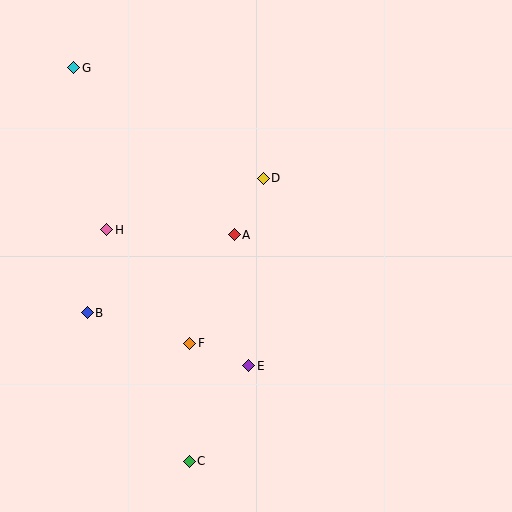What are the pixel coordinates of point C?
Point C is at (189, 461).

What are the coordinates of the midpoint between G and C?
The midpoint between G and C is at (132, 265).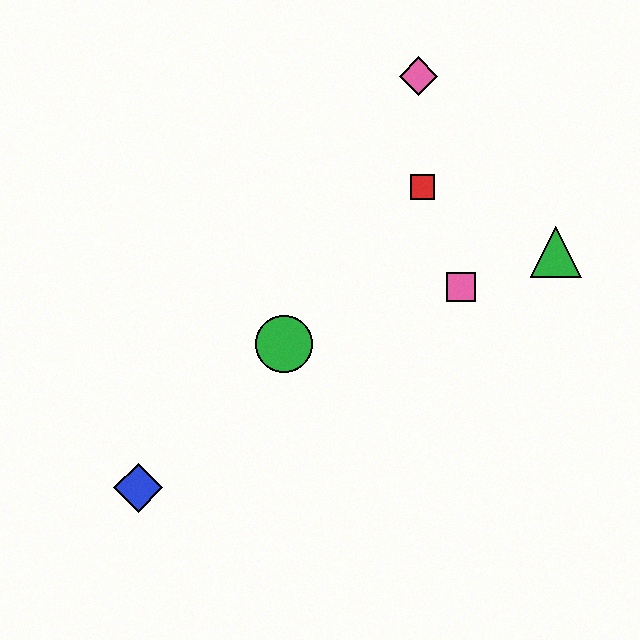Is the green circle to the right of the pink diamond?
No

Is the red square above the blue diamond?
Yes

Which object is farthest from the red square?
The blue diamond is farthest from the red square.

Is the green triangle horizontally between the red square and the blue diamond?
No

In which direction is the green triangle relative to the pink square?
The green triangle is to the right of the pink square.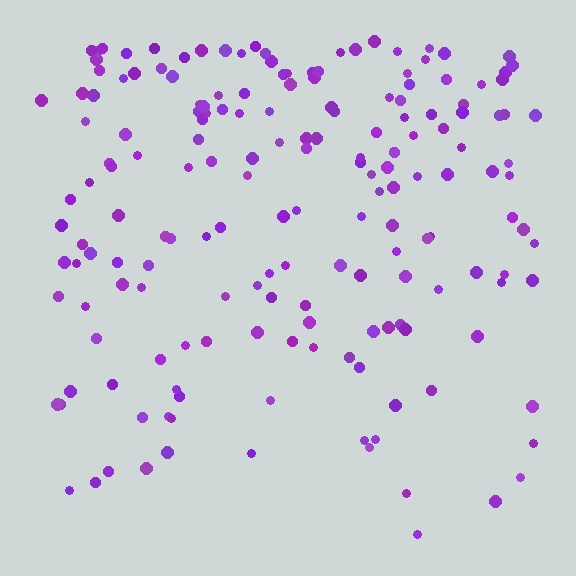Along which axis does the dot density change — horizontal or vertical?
Vertical.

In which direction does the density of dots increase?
From bottom to top, with the top side densest.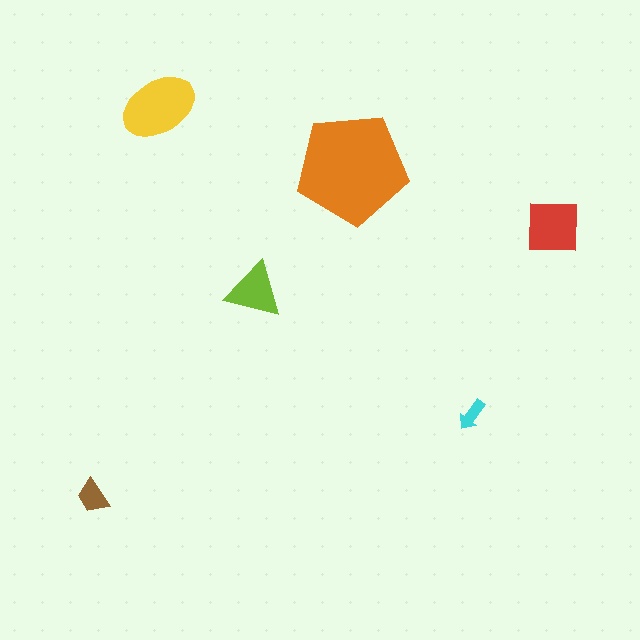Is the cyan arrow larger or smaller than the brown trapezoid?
Smaller.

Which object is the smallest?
The cyan arrow.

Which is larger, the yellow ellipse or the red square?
The yellow ellipse.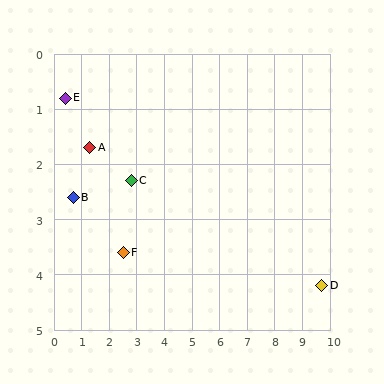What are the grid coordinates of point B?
Point B is at approximately (0.7, 2.6).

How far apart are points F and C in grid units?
Points F and C are about 1.3 grid units apart.